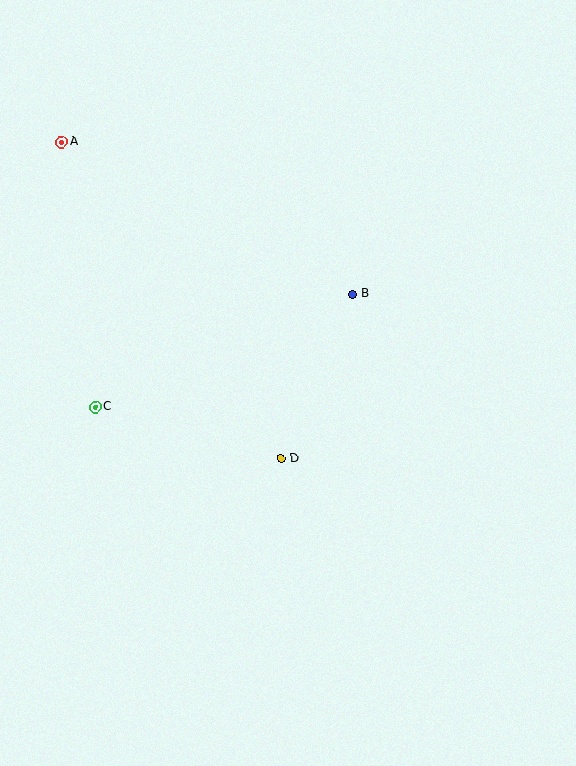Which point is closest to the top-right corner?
Point B is closest to the top-right corner.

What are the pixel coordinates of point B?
Point B is at (353, 294).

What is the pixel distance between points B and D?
The distance between B and D is 180 pixels.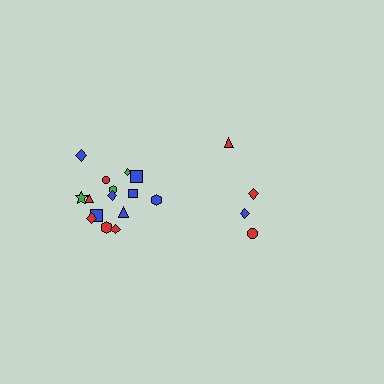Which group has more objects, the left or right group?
The left group.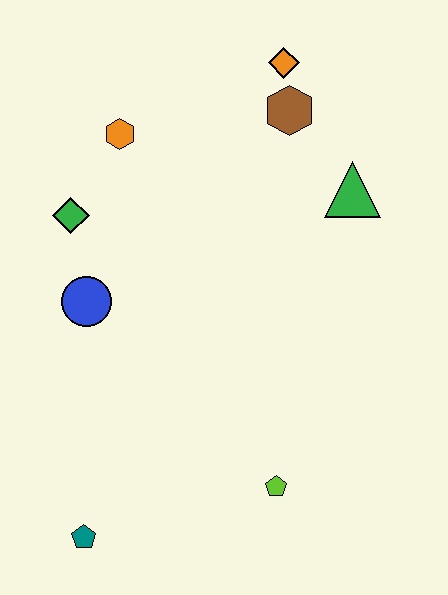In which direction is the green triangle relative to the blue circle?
The green triangle is to the right of the blue circle.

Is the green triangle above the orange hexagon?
No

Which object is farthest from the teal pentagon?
The orange diamond is farthest from the teal pentagon.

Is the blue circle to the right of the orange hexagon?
No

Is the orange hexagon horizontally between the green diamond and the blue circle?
No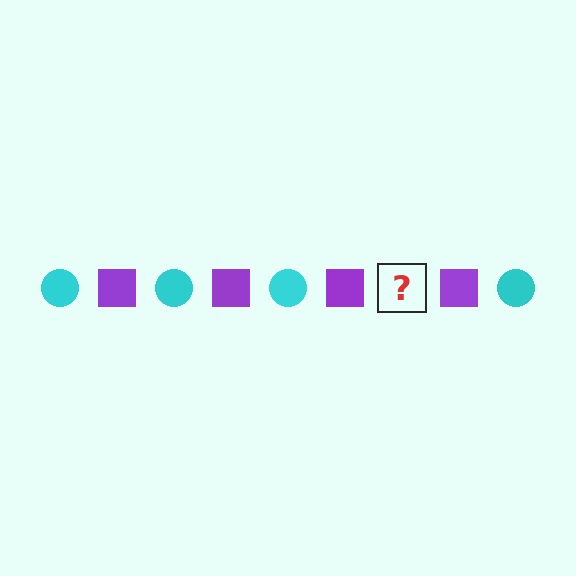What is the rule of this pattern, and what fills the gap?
The rule is that the pattern alternates between cyan circle and purple square. The gap should be filled with a cyan circle.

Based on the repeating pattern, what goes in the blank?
The blank should be a cyan circle.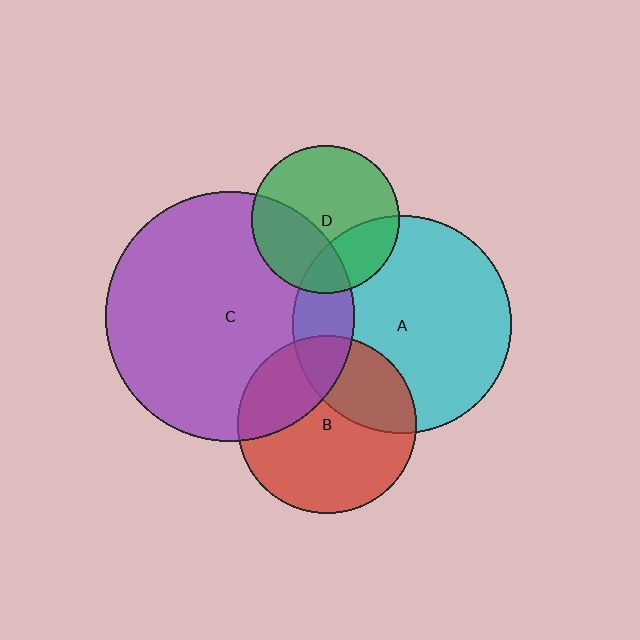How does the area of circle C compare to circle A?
Approximately 1.3 times.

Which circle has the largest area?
Circle C (purple).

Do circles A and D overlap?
Yes.